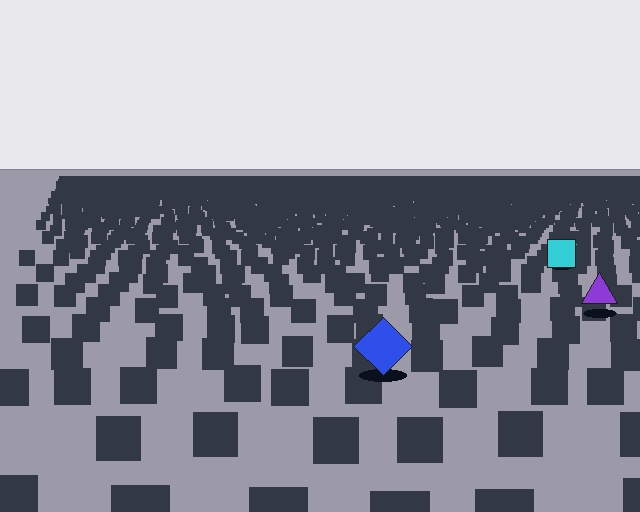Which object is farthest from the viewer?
The cyan square is farthest from the viewer. It appears smaller and the ground texture around it is denser.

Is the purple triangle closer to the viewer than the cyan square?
Yes. The purple triangle is closer — you can tell from the texture gradient: the ground texture is coarser near it.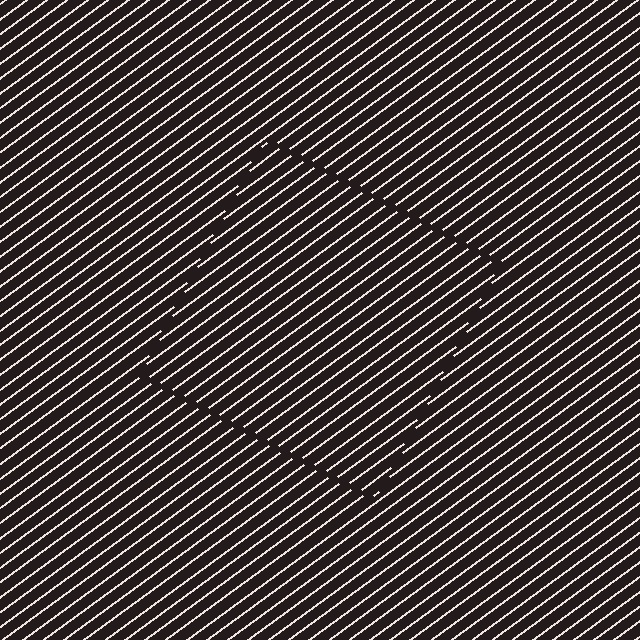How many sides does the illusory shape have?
4 sides — the line-ends trace a square.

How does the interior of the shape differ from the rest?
The interior of the shape contains the same grating, shifted by half a period — the contour is defined by the phase discontinuity where line-ends from the inner and outer gratings abut.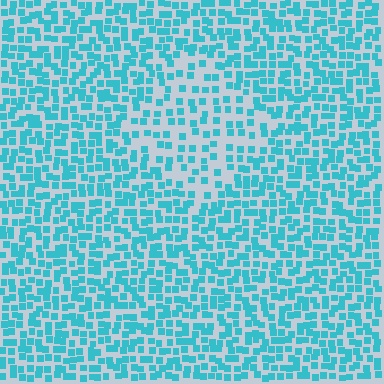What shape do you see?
I see a diamond.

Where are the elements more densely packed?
The elements are more densely packed outside the diamond boundary.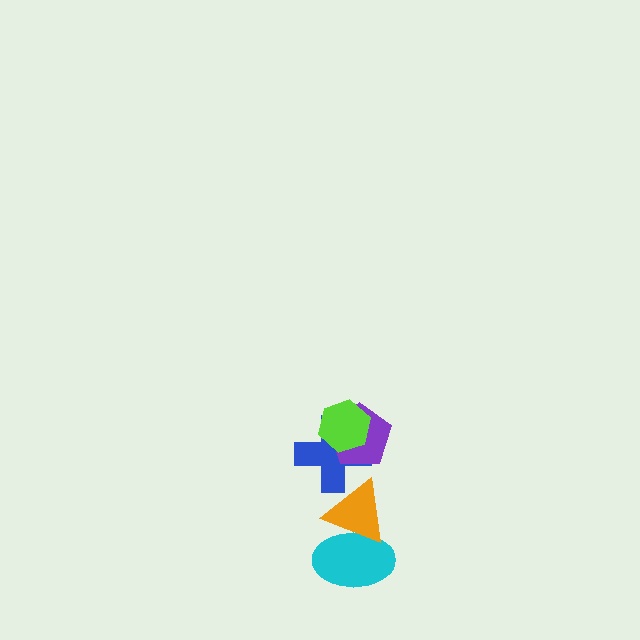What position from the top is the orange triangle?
The orange triangle is 4th from the top.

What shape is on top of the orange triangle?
The blue cross is on top of the orange triangle.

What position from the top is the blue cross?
The blue cross is 3rd from the top.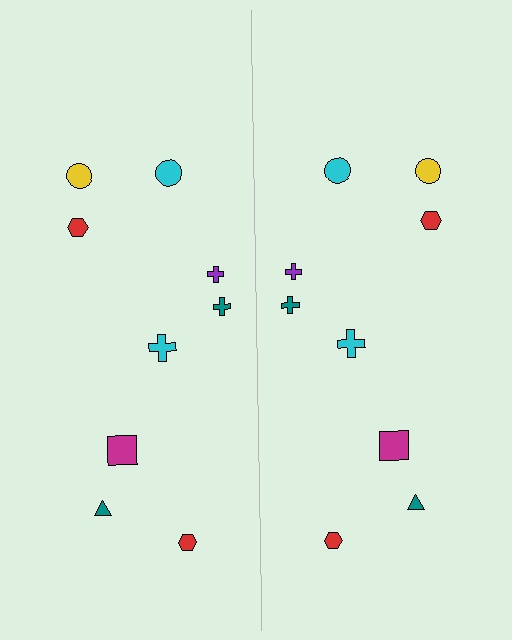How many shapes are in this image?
There are 18 shapes in this image.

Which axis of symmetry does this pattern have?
The pattern has a vertical axis of symmetry running through the center of the image.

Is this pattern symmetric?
Yes, this pattern has bilateral (reflection) symmetry.